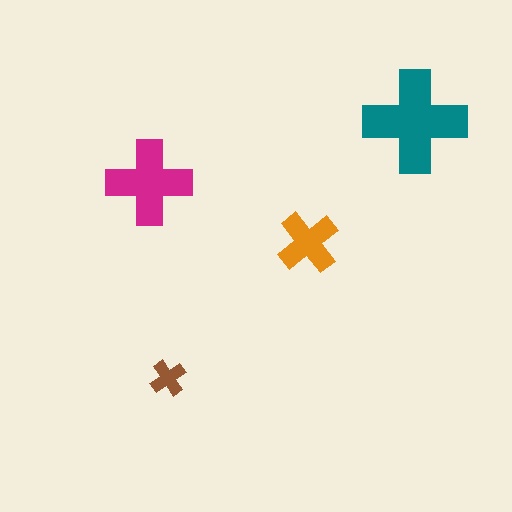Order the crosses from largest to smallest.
the teal one, the magenta one, the orange one, the brown one.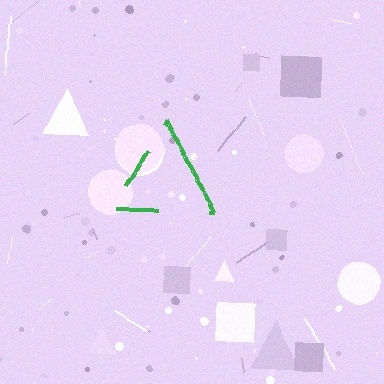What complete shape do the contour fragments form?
The contour fragments form a triangle.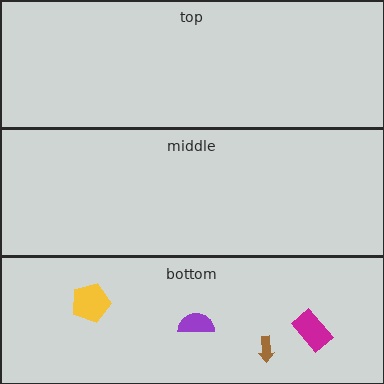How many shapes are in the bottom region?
4.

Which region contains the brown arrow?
The bottom region.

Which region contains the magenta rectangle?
The bottom region.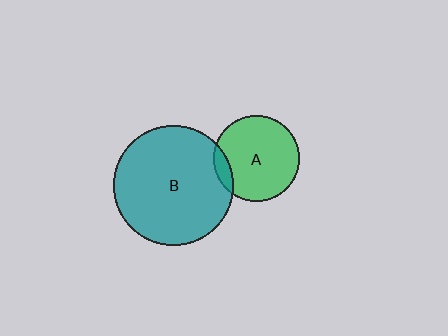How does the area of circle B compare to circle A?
Approximately 1.9 times.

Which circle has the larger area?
Circle B (teal).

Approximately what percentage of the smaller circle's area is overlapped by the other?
Approximately 10%.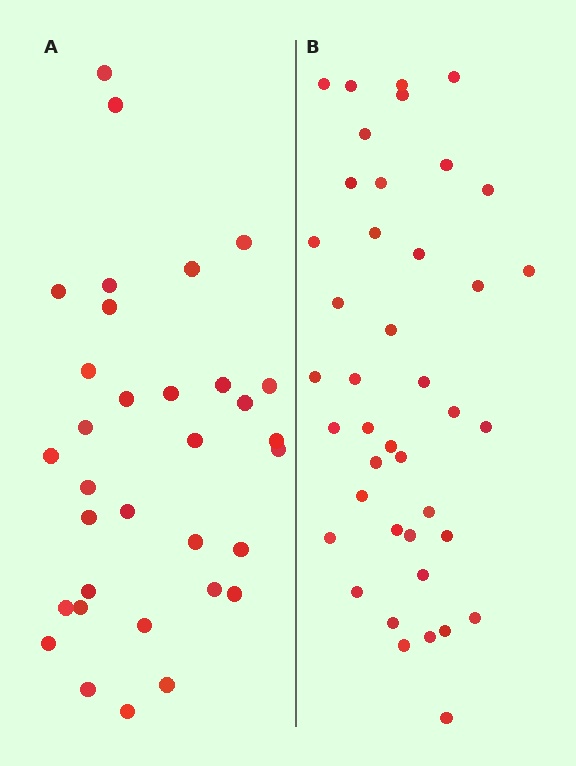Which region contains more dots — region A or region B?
Region B (the right region) has more dots.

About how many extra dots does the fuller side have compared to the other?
Region B has roughly 8 or so more dots than region A.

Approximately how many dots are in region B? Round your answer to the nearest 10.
About 40 dots. (The exact count is 41, which rounds to 40.)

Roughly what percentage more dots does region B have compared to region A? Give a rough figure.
About 25% more.